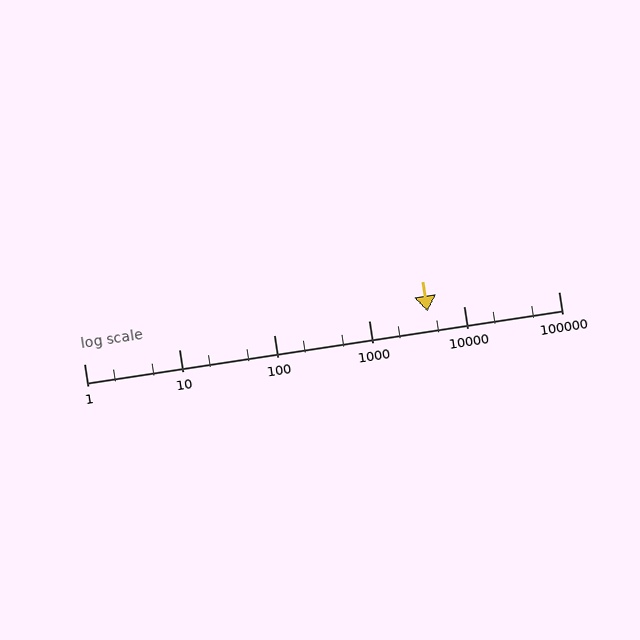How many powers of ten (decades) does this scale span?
The scale spans 5 decades, from 1 to 100000.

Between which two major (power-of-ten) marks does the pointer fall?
The pointer is between 1000 and 10000.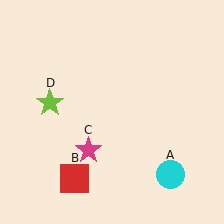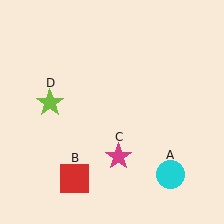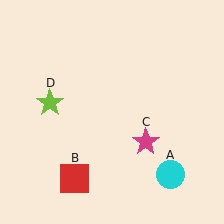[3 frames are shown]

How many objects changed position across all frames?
1 object changed position: magenta star (object C).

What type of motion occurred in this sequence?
The magenta star (object C) rotated counterclockwise around the center of the scene.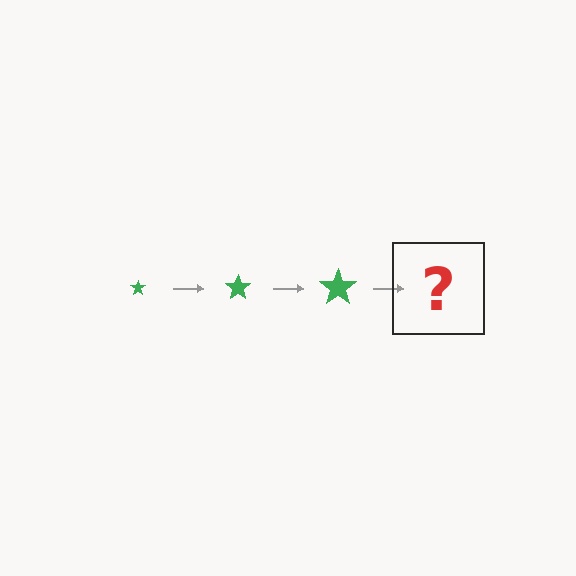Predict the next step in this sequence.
The next step is a green star, larger than the previous one.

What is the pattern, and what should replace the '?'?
The pattern is that the star gets progressively larger each step. The '?' should be a green star, larger than the previous one.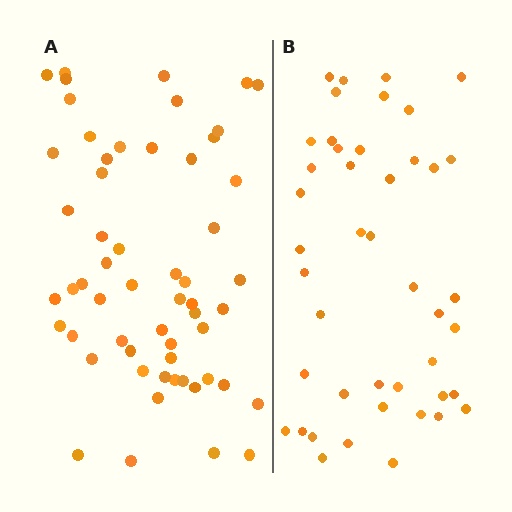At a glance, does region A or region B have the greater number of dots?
Region A (the left region) has more dots.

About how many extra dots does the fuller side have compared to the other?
Region A has approximately 15 more dots than region B.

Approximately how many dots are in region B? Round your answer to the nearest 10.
About 40 dots. (The exact count is 44, which rounds to 40.)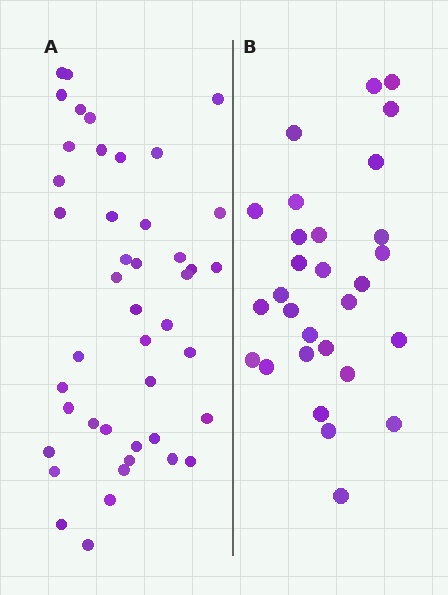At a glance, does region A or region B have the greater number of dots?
Region A (the left region) has more dots.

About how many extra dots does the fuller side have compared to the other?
Region A has approximately 15 more dots than region B.